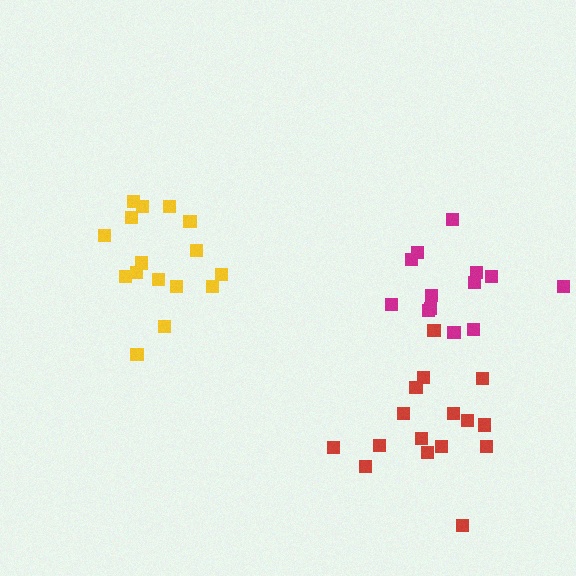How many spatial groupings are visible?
There are 3 spatial groupings.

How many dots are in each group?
Group 1: 13 dots, Group 2: 16 dots, Group 3: 16 dots (45 total).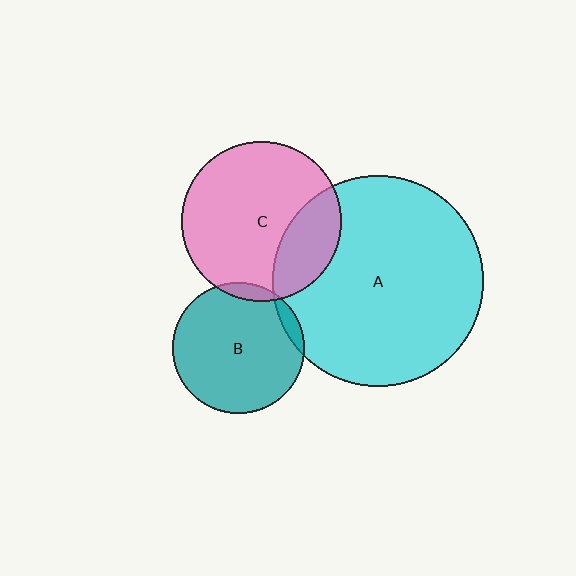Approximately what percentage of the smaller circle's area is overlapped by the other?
Approximately 25%.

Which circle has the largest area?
Circle A (cyan).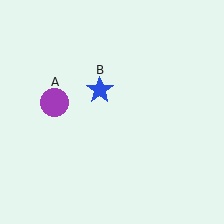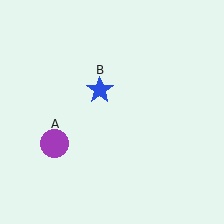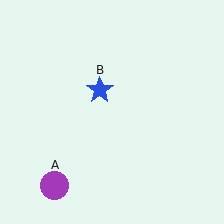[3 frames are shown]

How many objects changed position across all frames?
1 object changed position: purple circle (object A).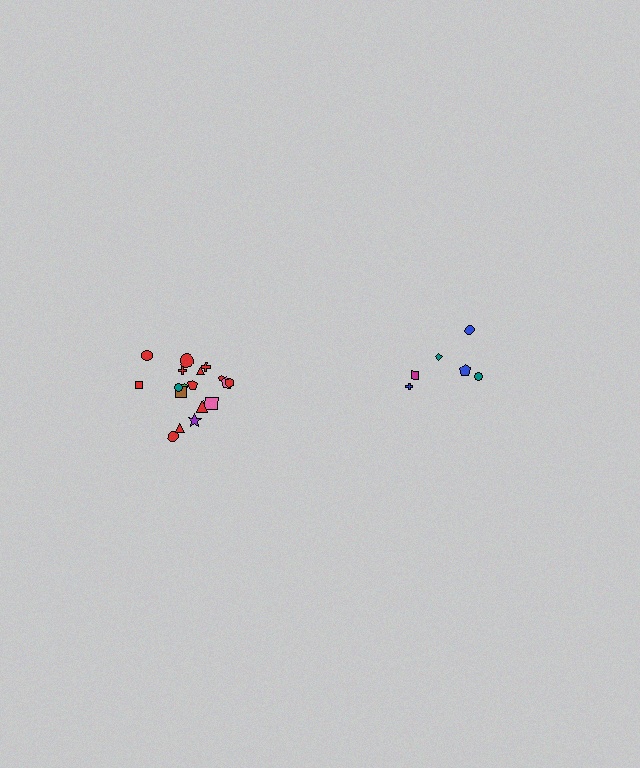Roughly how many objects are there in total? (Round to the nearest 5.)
Roughly 25 objects in total.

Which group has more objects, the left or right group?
The left group.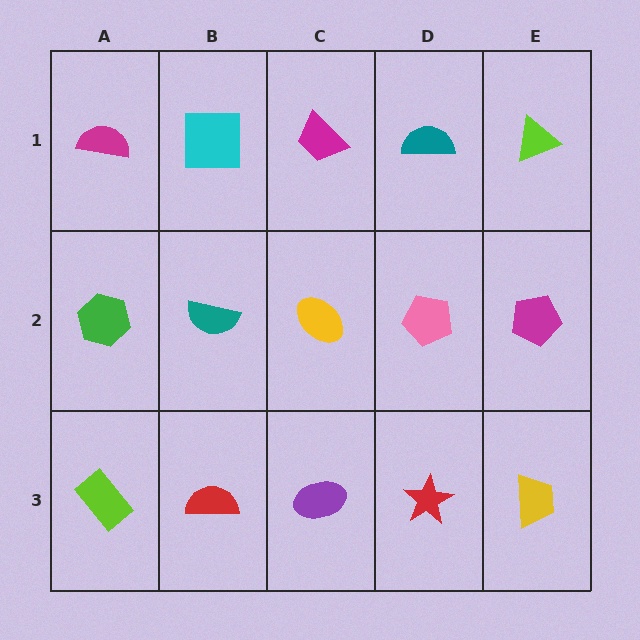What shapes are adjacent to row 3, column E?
A magenta pentagon (row 2, column E), a red star (row 3, column D).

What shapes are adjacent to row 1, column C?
A yellow ellipse (row 2, column C), a cyan square (row 1, column B), a teal semicircle (row 1, column D).